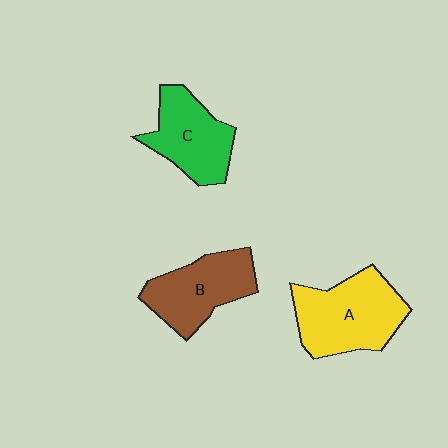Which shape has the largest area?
Shape A (yellow).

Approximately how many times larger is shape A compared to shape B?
Approximately 1.2 times.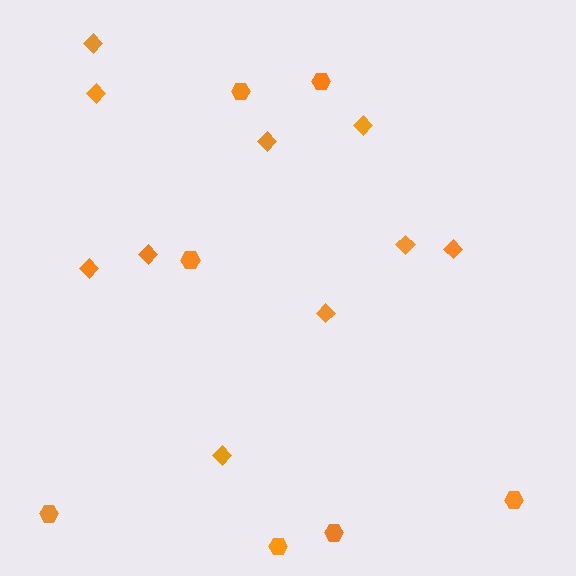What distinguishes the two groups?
There are 2 groups: one group of diamonds (10) and one group of hexagons (7).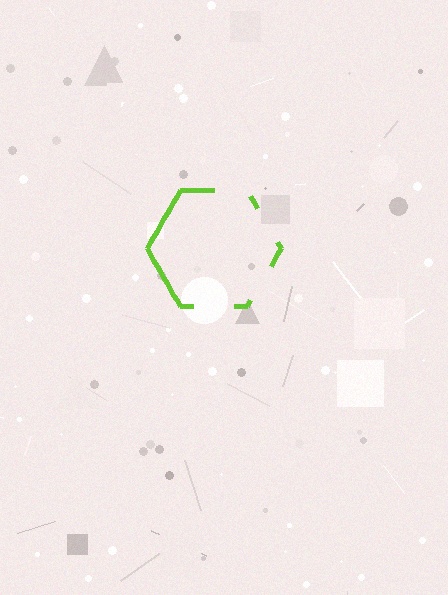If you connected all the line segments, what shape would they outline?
They would outline a hexagon.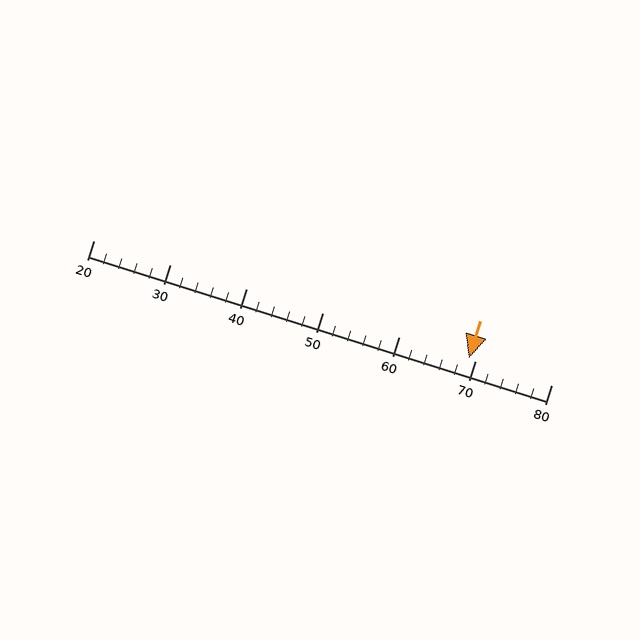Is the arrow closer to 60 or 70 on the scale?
The arrow is closer to 70.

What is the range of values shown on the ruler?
The ruler shows values from 20 to 80.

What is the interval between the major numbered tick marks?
The major tick marks are spaced 10 units apart.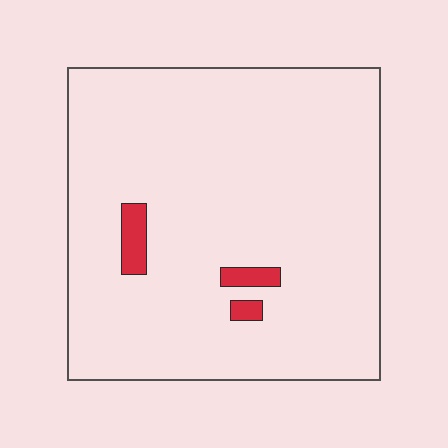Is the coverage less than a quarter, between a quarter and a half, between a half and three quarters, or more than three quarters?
Less than a quarter.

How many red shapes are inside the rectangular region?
3.